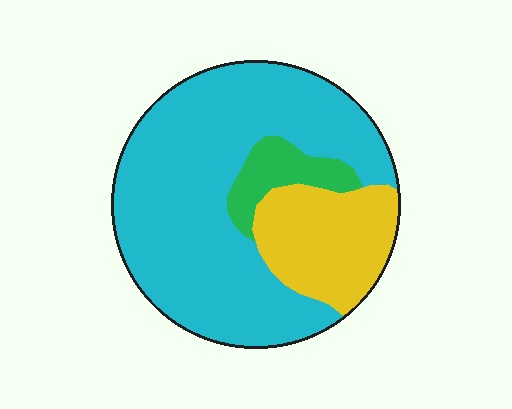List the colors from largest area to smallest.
From largest to smallest: cyan, yellow, green.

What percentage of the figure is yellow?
Yellow covers 22% of the figure.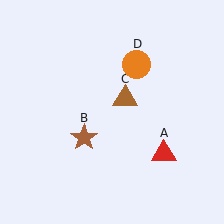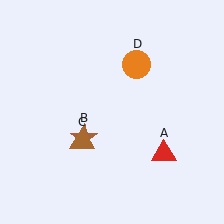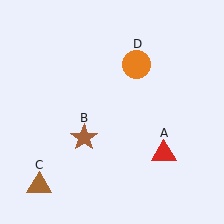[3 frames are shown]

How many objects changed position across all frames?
1 object changed position: brown triangle (object C).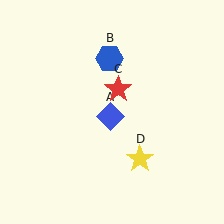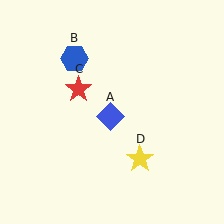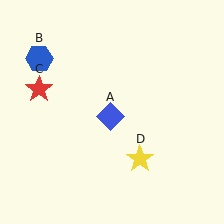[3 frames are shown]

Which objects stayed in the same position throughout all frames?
Blue diamond (object A) and yellow star (object D) remained stationary.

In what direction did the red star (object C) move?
The red star (object C) moved left.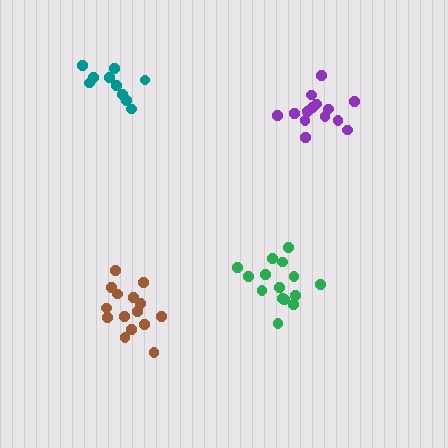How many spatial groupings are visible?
There are 4 spatial groupings.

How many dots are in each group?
Group 1: 15 dots, Group 2: 10 dots, Group 3: 14 dots, Group 4: 15 dots (54 total).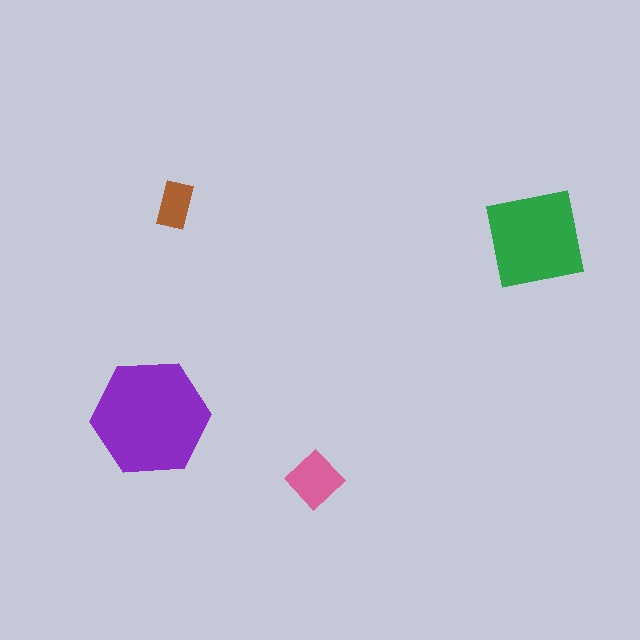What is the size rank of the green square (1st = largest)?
2nd.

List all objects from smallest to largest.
The brown rectangle, the pink diamond, the green square, the purple hexagon.